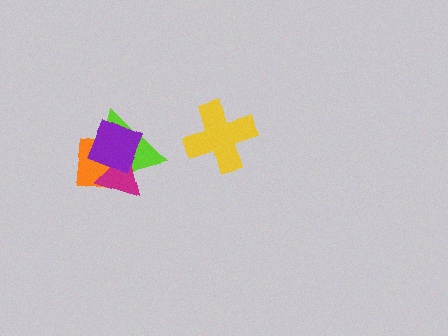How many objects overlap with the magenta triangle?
3 objects overlap with the magenta triangle.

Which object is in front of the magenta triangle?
The purple diamond is in front of the magenta triangle.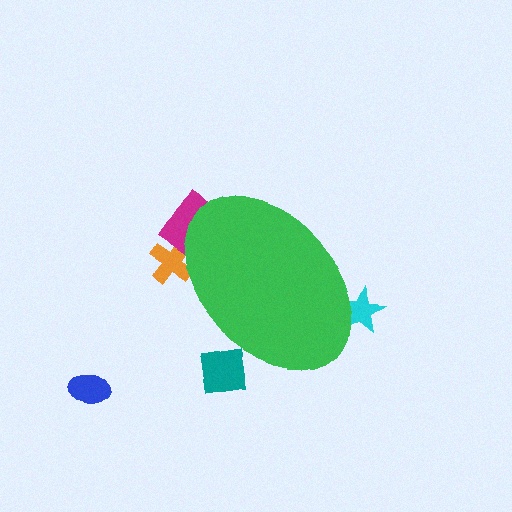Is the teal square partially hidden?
Yes, the teal square is partially hidden behind the green ellipse.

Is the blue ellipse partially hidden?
No, the blue ellipse is fully visible.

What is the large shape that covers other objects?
A green ellipse.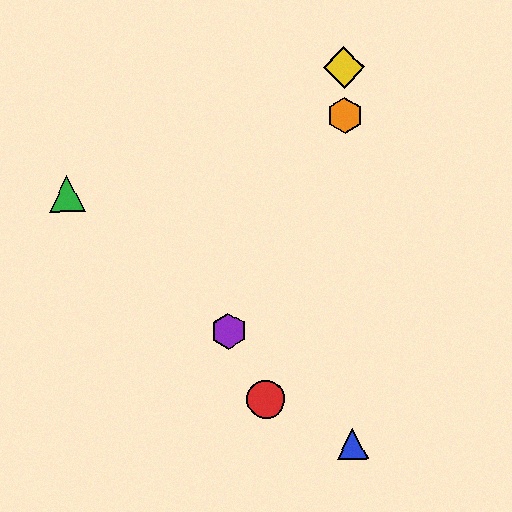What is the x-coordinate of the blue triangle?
The blue triangle is at x≈352.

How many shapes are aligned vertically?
3 shapes (the blue triangle, the yellow diamond, the orange hexagon) are aligned vertically.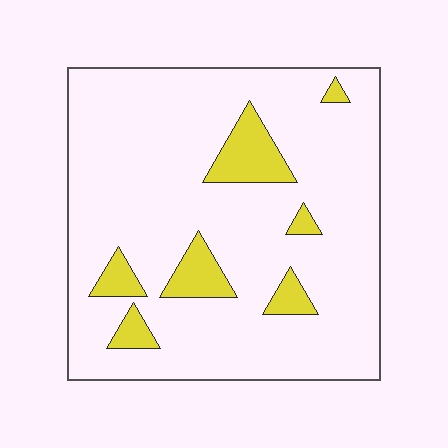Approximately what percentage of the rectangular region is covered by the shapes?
Approximately 10%.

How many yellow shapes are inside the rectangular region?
7.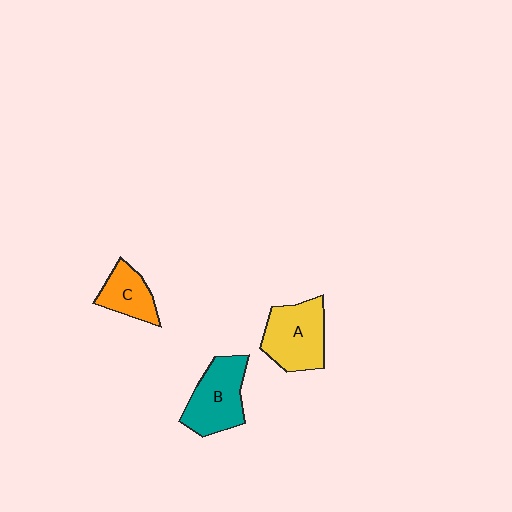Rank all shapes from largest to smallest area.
From largest to smallest: A (yellow), B (teal), C (orange).